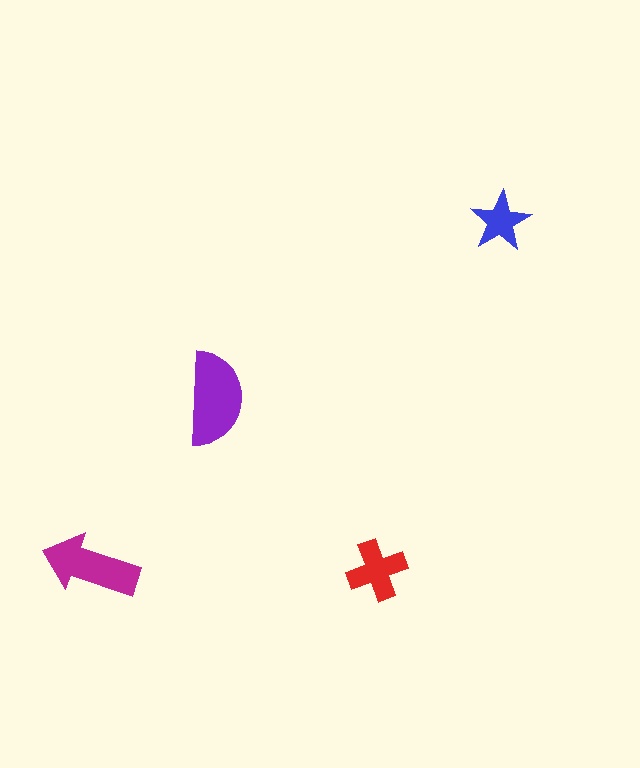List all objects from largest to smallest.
The purple semicircle, the magenta arrow, the red cross, the blue star.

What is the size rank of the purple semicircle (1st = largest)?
1st.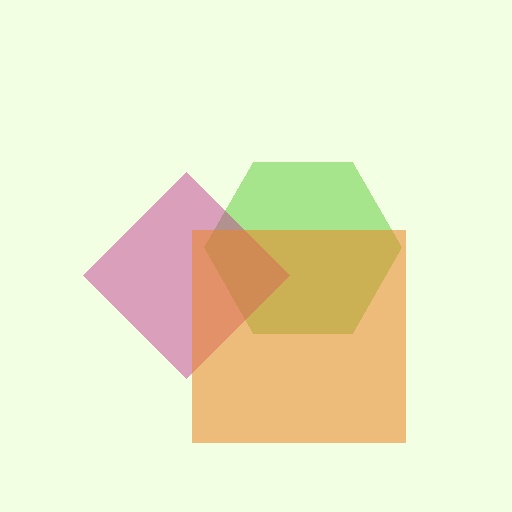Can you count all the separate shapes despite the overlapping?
Yes, there are 3 separate shapes.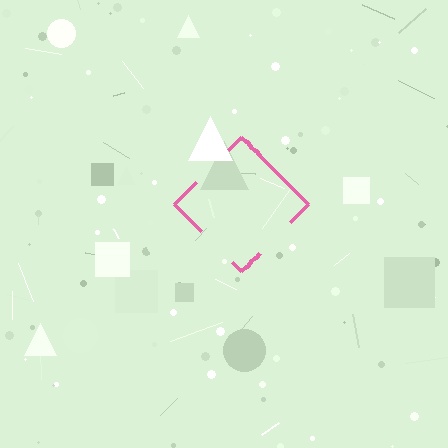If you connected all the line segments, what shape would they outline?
They would outline a diamond.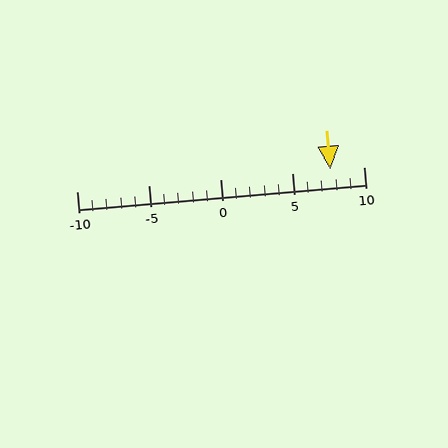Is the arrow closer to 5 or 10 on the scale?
The arrow is closer to 10.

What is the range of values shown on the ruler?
The ruler shows values from -10 to 10.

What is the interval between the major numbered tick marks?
The major tick marks are spaced 5 units apart.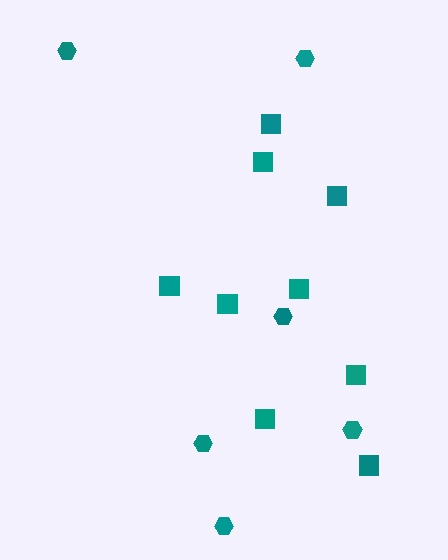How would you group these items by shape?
There are 2 groups: one group of squares (9) and one group of hexagons (6).